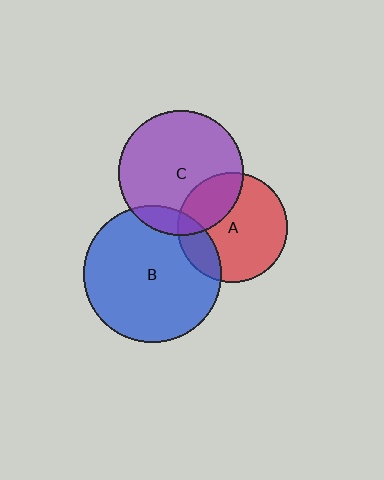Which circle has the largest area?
Circle B (blue).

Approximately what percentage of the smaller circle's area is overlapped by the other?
Approximately 10%.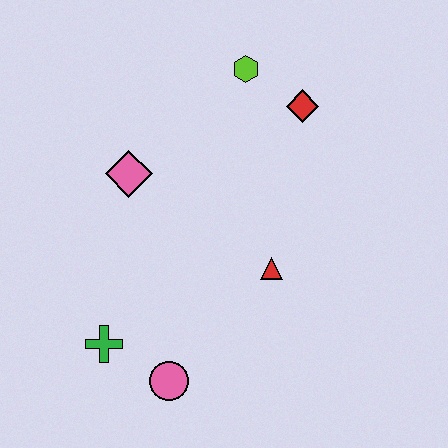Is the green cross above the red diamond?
No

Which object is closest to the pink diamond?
The lime hexagon is closest to the pink diamond.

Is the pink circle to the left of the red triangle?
Yes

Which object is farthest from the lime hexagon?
The pink circle is farthest from the lime hexagon.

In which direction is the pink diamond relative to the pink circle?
The pink diamond is above the pink circle.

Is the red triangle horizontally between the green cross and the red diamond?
Yes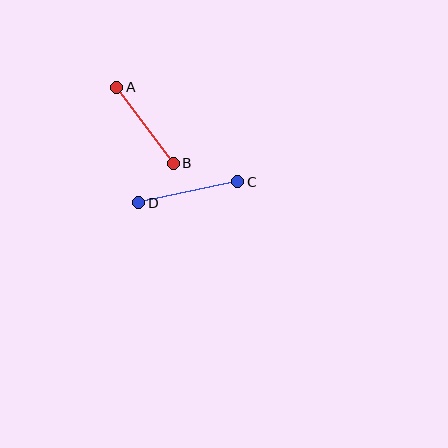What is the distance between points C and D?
The distance is approximately 101 pixels.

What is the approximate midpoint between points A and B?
The midpoint is at approximately (145, 125) pixels.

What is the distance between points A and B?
The distance is approximately 95 pixels.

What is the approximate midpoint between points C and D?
The midpoint is at approximately (188, 192) pixels.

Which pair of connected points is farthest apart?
Points C and D are farthest apart.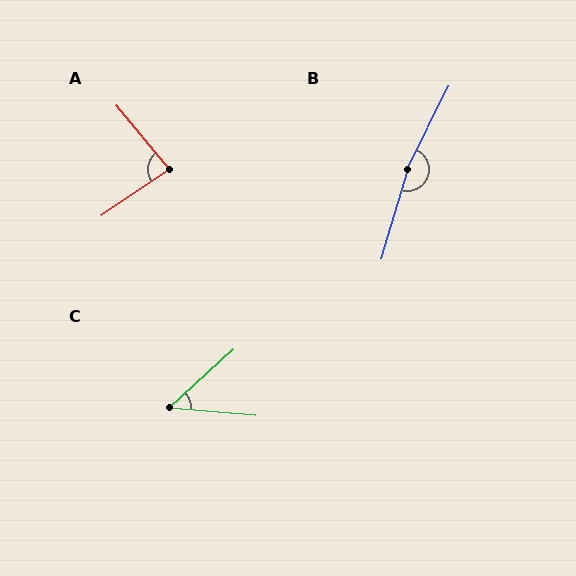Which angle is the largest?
B, at approximately 170 degrees.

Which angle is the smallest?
C, at approximately 48 degrees.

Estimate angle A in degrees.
Approximately 85 degrees.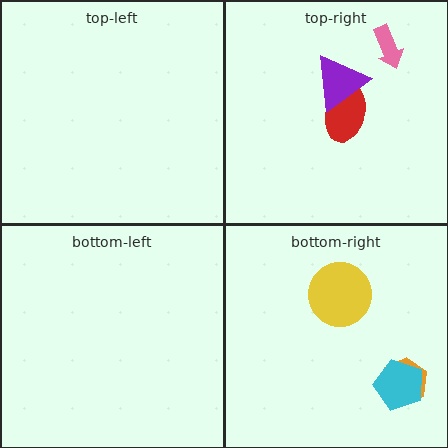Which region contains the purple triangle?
The top-right region.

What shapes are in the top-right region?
The pink arrow, the red ellipse, the purple triangle.